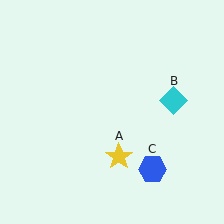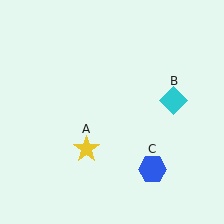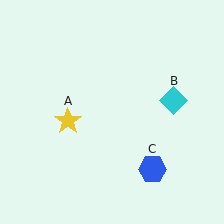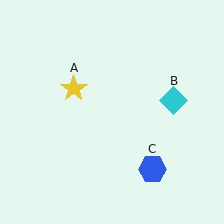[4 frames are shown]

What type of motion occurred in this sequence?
The yellow star (object A) rotated clockwise around the center of the scene.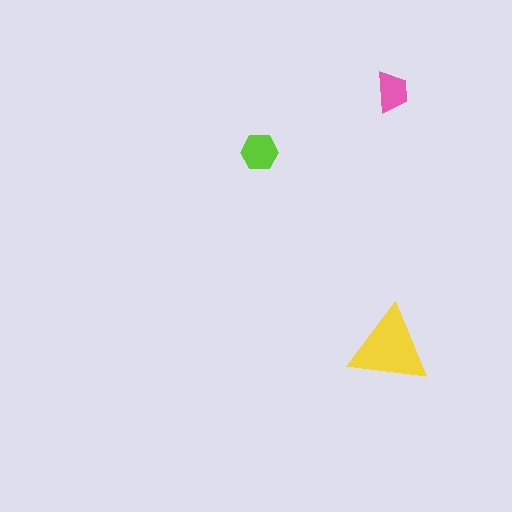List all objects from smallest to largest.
The pink trapezoid, the lime hexagon, the yellow triangle.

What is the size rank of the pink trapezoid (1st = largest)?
3rd.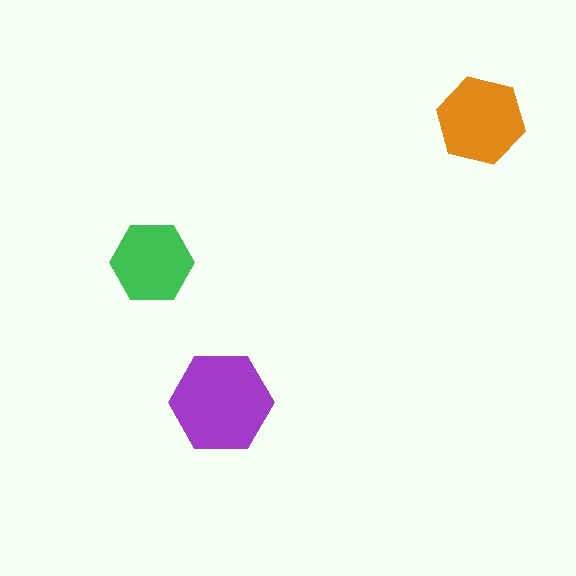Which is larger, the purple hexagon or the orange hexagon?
The purple one.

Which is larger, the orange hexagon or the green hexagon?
The orange one.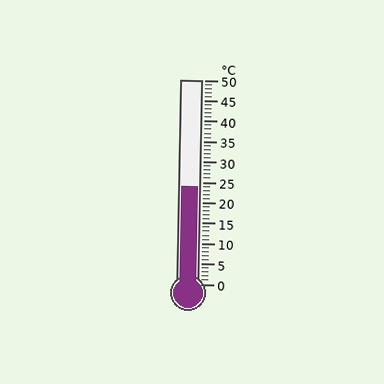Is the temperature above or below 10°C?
The temperature is above 10°C.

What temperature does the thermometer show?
The thermometer shows approximately 24°C.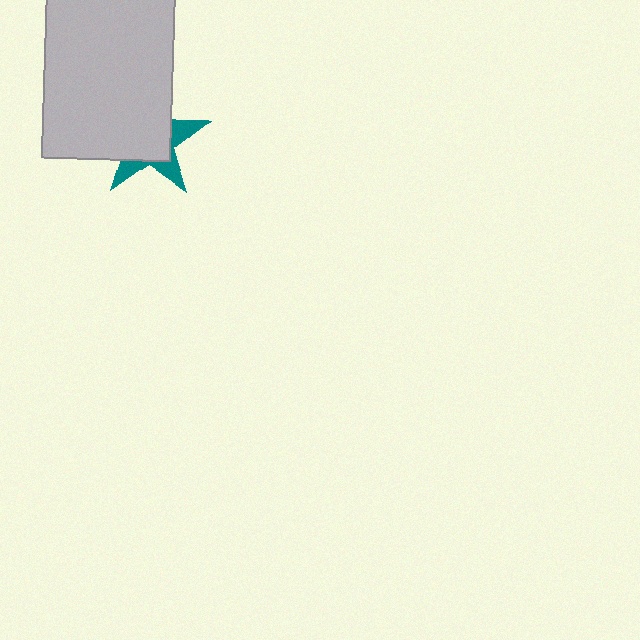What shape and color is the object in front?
The object in front is a light gray rectangle.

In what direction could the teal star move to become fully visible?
The teal star could move toward the lower-right. That would shift it out from behind the light gray rectangle entirely.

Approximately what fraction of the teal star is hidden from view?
Roughly 66% of the teal star is hidden behind the light gray rectangle.